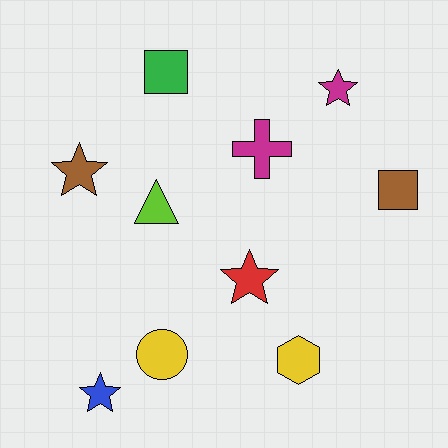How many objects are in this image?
There are 10 objects.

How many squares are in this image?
There are 2 squares.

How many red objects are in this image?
There is 1 red object.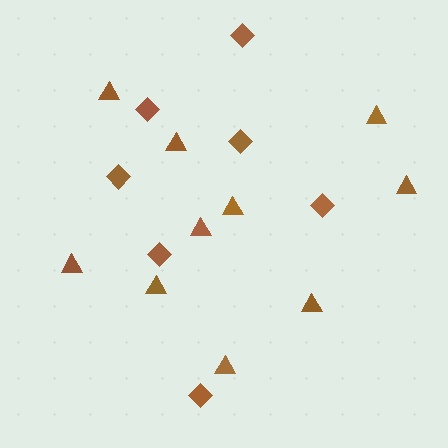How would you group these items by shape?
There are 2 groups: one group of diamonds (7) and one group of triangles (10).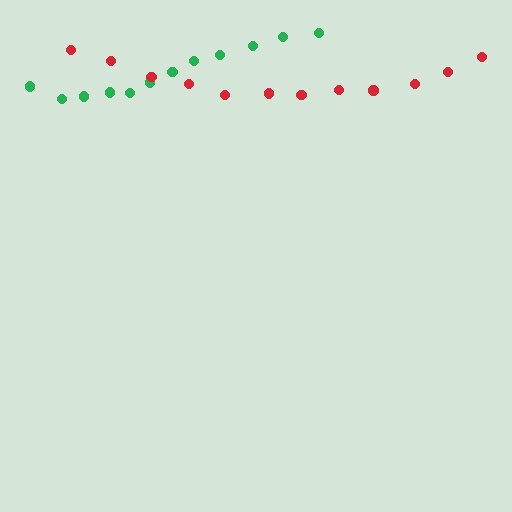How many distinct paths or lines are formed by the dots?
There are 2 distinct paths.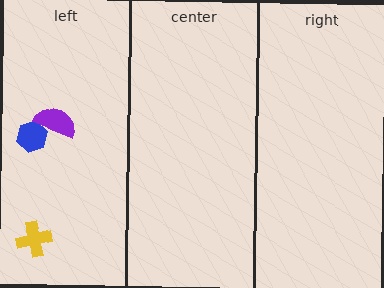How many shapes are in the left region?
3.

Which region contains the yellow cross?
The left region.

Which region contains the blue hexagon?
The left region.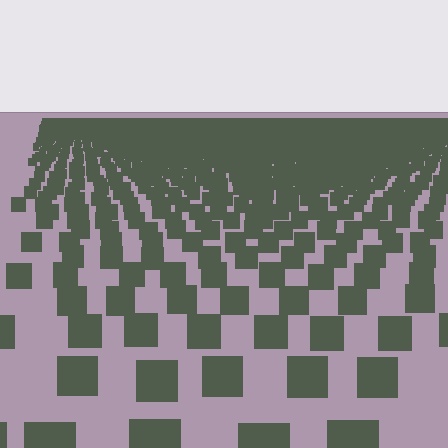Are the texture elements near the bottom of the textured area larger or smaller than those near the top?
Larger. Near the bottom, elements are closer to the viewer and appear at a bigger on-screen size.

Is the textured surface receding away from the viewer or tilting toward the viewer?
The surface is receding away from the viewer. Texture elements get smaller and denser toward the top.